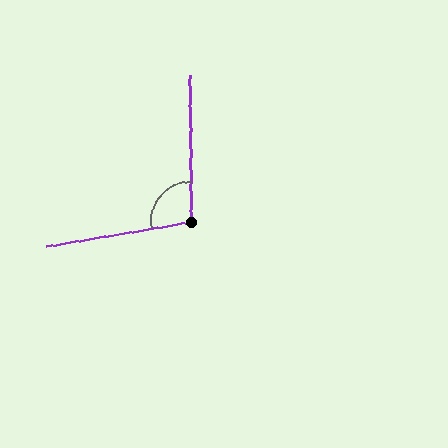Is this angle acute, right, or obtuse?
It is obtuse.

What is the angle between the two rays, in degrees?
Approximately 100 degrees.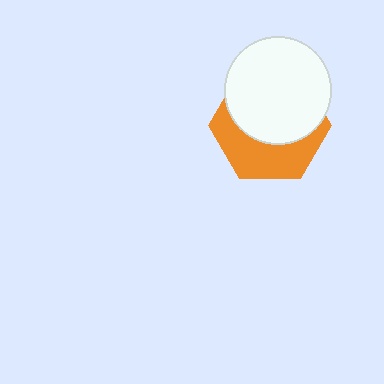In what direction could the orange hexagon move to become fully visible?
The orange hexagon could move down. That would shift it out from behind the white circle entirely.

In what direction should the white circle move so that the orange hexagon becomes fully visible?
The white circle should move up. That is the shortest direction to clear the overlap and leave the orange hexagon fully visible.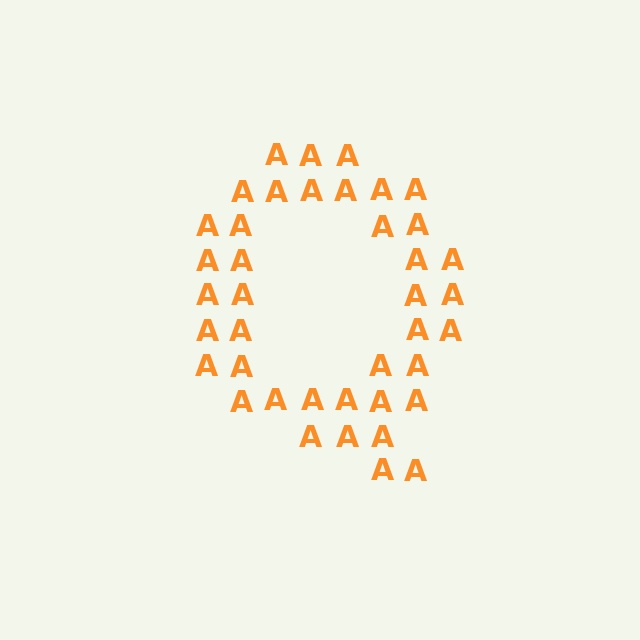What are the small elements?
The small elements are letter A's.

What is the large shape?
The large shape is the letter Q.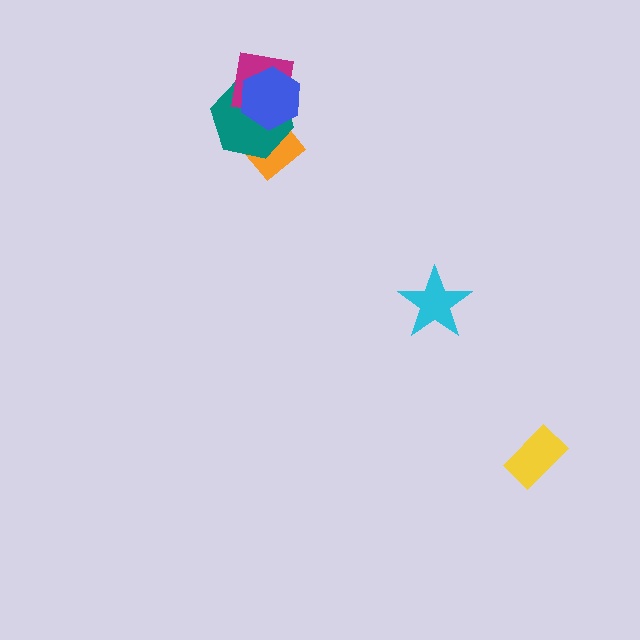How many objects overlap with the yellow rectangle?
0 objects overlap with the yellow rectangle.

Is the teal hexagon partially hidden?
Yes, it is partially covered by another shape.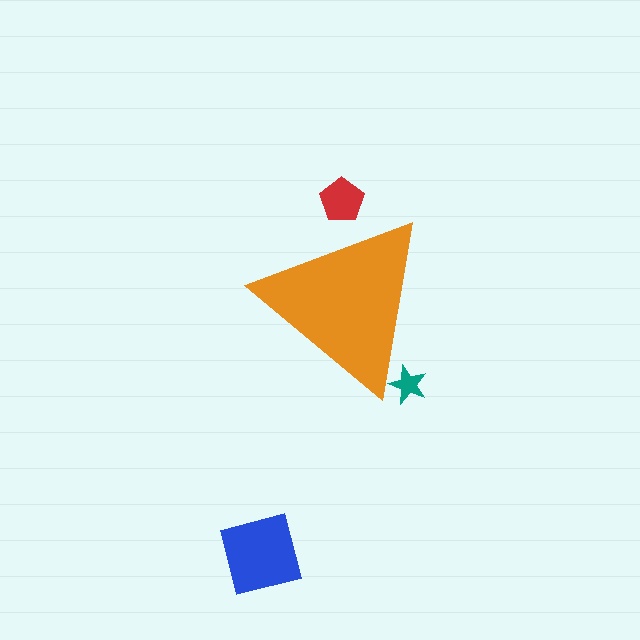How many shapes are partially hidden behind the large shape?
2 shapes are partially hidden.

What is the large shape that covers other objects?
An orange triangle.